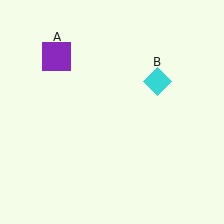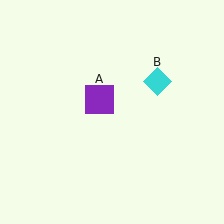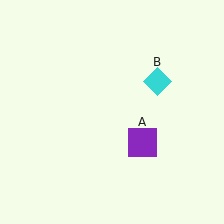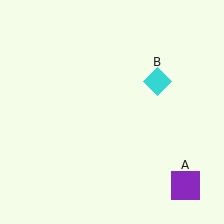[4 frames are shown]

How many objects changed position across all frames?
1 object changed position: purple square (object A).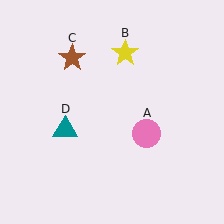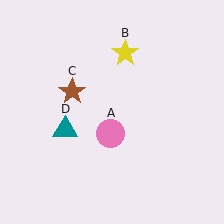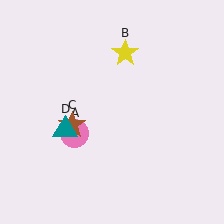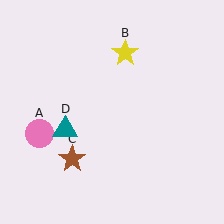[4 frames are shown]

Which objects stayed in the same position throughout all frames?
Yellow star (object B) and teal triangle (object D) remained stationary.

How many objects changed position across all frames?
2 objects changed position: pink circle (object A), brown star (object C).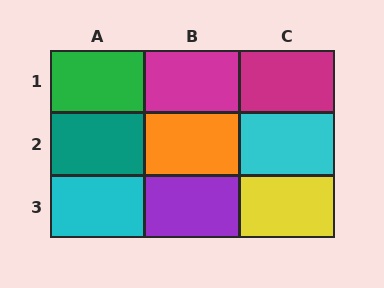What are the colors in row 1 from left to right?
Green, magenta, magenta.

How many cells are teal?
1 cell is teal.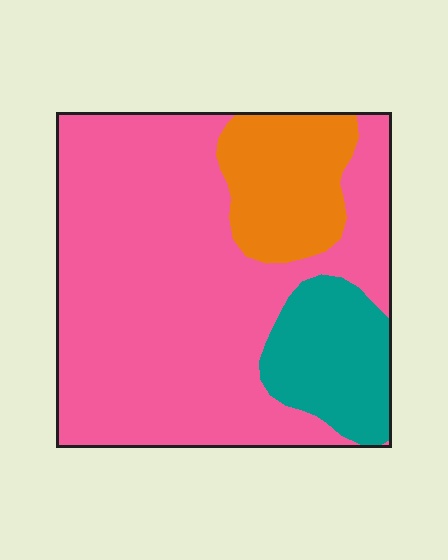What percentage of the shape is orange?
Orange takes up about one sixth (1/6) of the shape.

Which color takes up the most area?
Pink, at roughly 70%.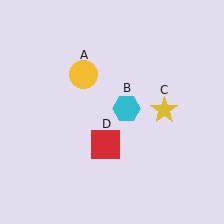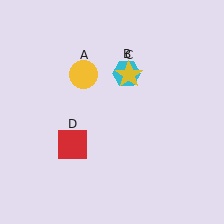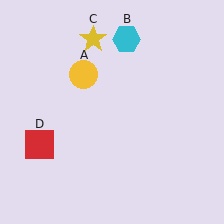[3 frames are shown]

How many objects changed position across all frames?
3 objects changed position: cyan hexagon (object B), yellow star (object C), red square (object D).